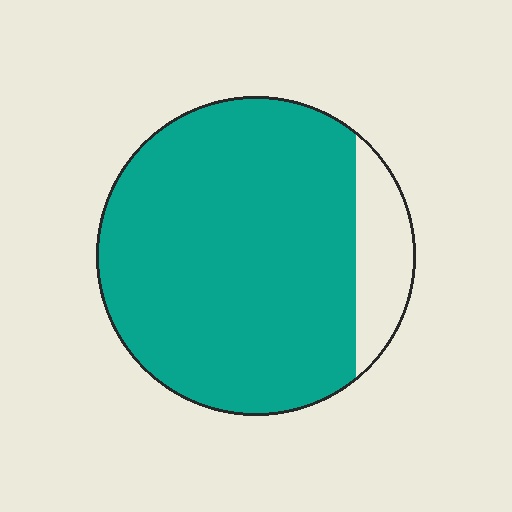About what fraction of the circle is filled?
About seven eighths (7/8).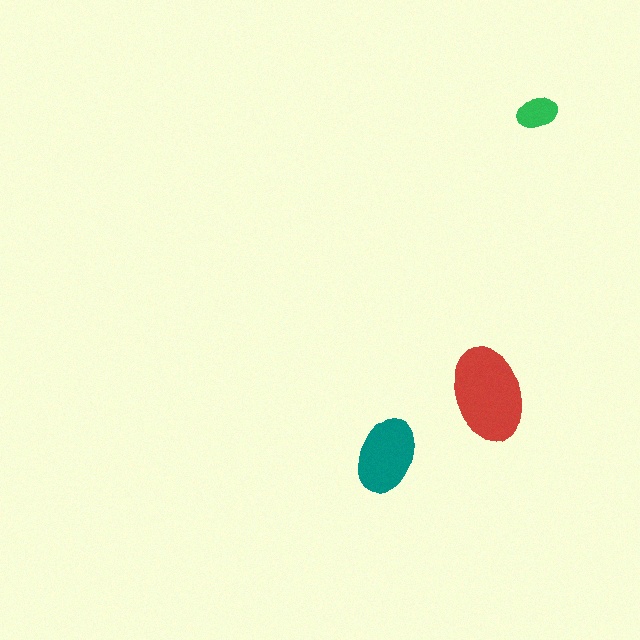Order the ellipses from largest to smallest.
the red one, the teal one, the green one.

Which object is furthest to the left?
The teal ellipse is leftmost.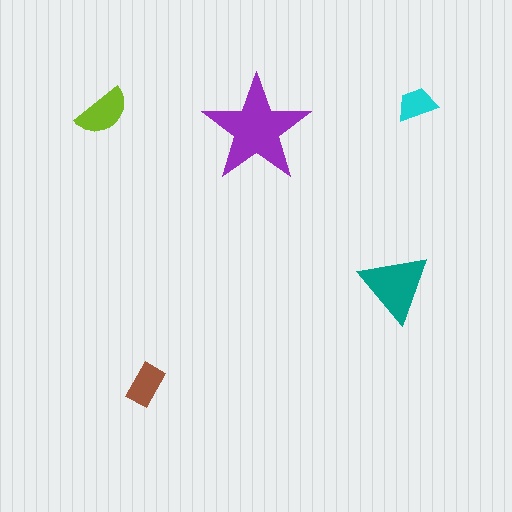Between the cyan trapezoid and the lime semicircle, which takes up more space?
The lime semicircle.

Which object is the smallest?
The cyan trapezoid.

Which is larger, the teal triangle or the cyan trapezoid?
The teal triangle.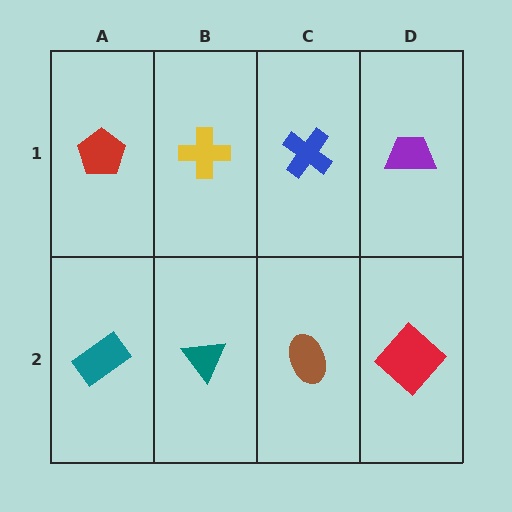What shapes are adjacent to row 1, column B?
A teal triangle (row 2, column B), a red pentagon (row 1, column A), a blue cross (row 1, column C).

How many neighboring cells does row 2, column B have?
3.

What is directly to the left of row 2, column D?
A brown ellipse.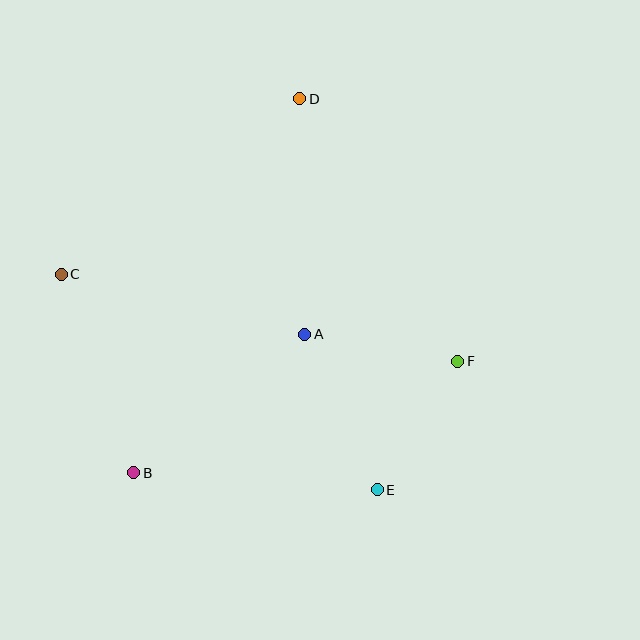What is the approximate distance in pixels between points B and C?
The distance between B and C is approximately 212 pixels.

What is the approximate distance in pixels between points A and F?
The distance between A and F is approximately 155 pixels.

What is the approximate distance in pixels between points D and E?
The distance between D and E is approximately 399 pixels.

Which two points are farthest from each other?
Points B and D are farthest from each other.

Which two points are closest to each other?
Points E and F are closest to each other.